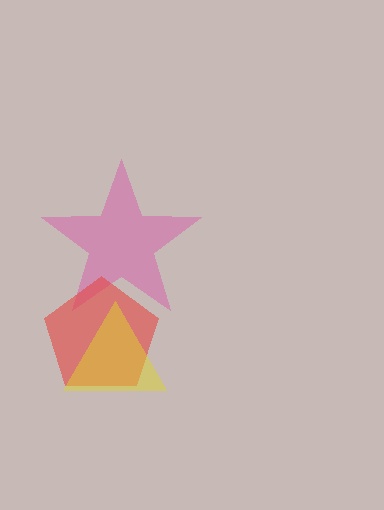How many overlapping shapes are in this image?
There are 3 overlapping shapes in the image.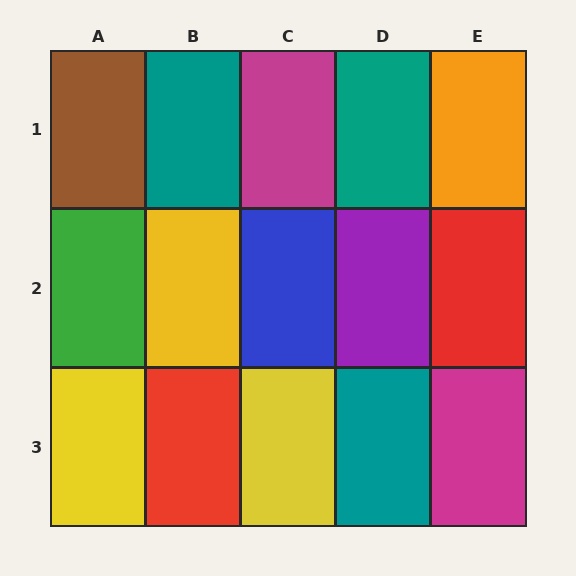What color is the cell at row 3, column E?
Magenta.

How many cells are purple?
1 cell is purple.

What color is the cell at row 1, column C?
Magenta.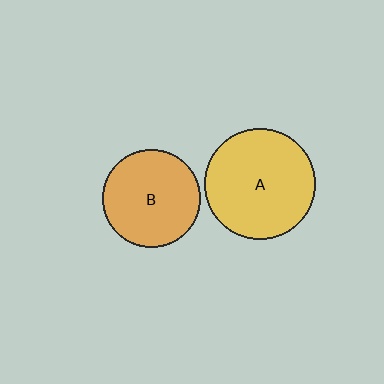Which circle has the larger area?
Circle A (yellow).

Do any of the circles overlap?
No, none of the circles overlap.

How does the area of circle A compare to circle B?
Approximately 1.3 times.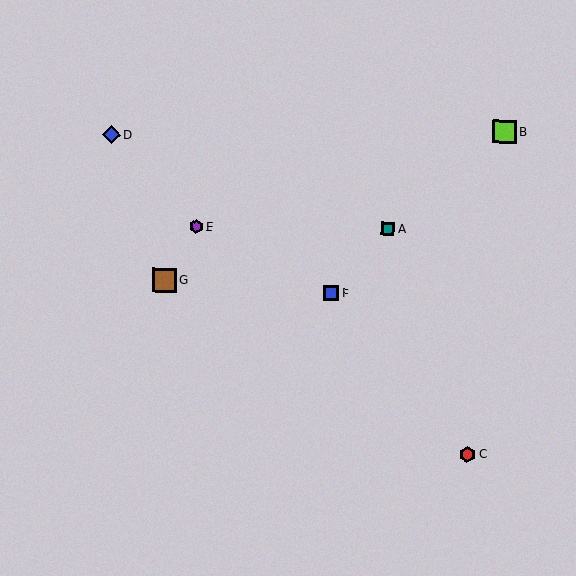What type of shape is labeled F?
Shape F is a blue square.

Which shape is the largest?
The lime square (labeled B) is the largest.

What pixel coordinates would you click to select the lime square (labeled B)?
Click at (505, 132) to select the lime square B.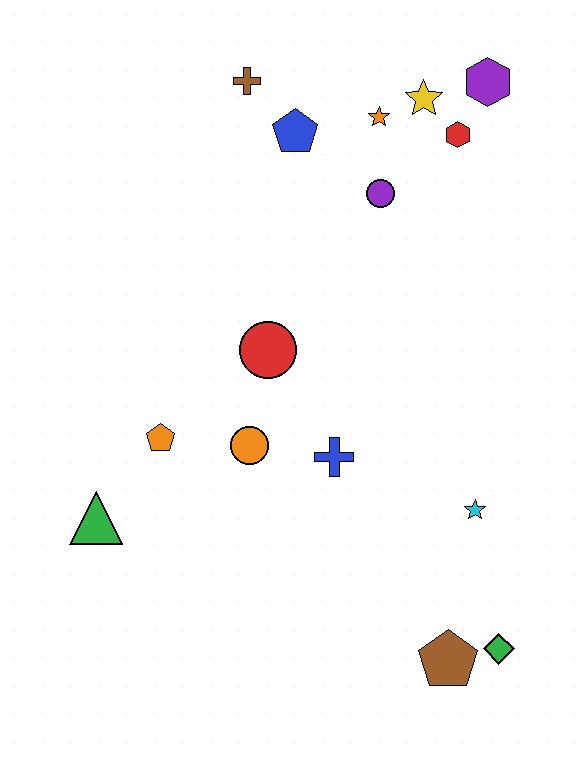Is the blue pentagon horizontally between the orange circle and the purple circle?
Yes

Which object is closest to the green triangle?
The orange pentagon is closest to the green triangle.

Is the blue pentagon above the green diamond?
Yes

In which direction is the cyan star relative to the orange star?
The cyan star is below the orange star.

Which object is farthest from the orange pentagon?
The purple hexagon is farthest from the orange pentagon.